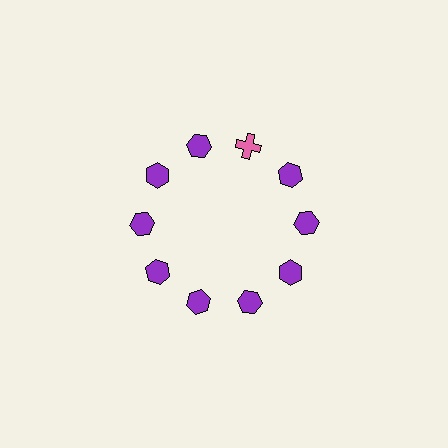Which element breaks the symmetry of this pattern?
The pink cross at roughly the 1 o'clock position breaks the symmetry. All other shapes are purple hexagons.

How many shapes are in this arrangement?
There are 10 shapes arranged in a ring pattern.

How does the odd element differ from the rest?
It differs in both color (pink instead of purple) and shape (cross instead of hexagon).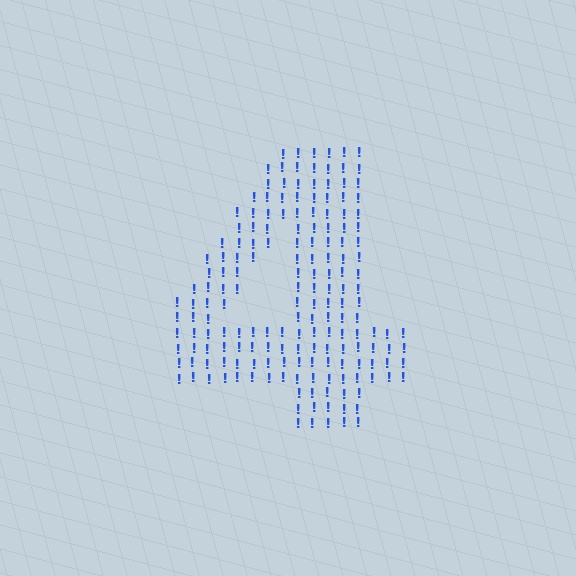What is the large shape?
The large shape is the digit 4.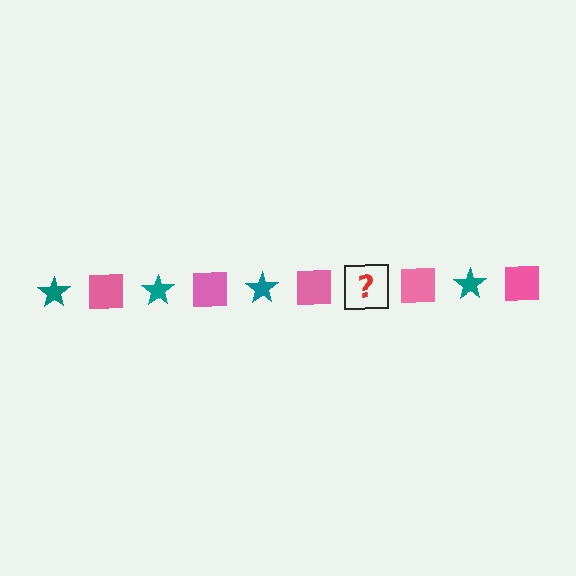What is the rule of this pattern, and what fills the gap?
The rule is that the pattern alternates between teal star and pink square. The gap should be filled with a teal star.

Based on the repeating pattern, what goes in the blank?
The blank should be a teal star.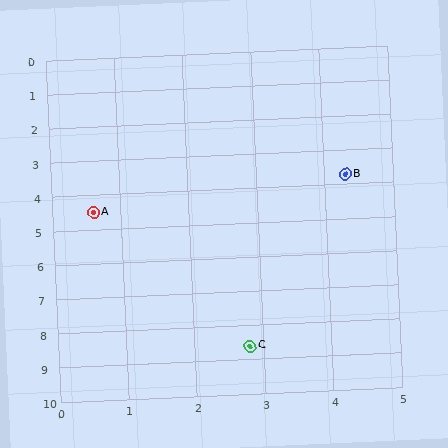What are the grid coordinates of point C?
Point C is at approximately (2.8, 8.6).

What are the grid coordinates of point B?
Point B is at approximately (4.3, 3.7).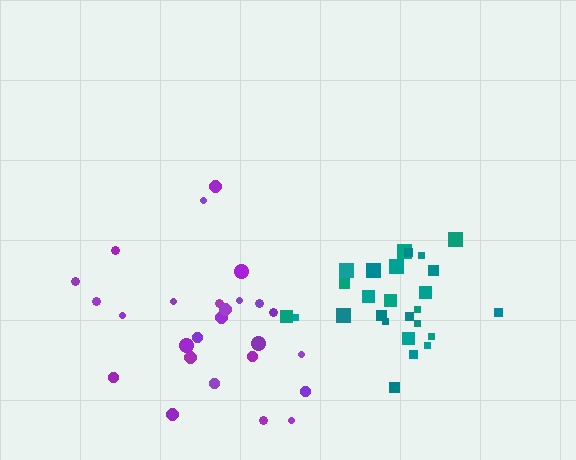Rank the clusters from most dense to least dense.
teal, purple.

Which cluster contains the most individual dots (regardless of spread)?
Teal (27).